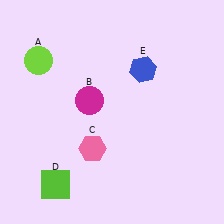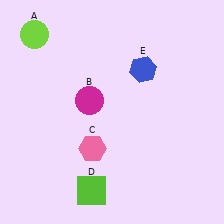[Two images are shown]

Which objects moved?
The objects that moved are: the lime circle (A), the lime square (D).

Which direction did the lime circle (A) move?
The lime circle (A) moved up.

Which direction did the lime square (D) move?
The lime square (D) moved right.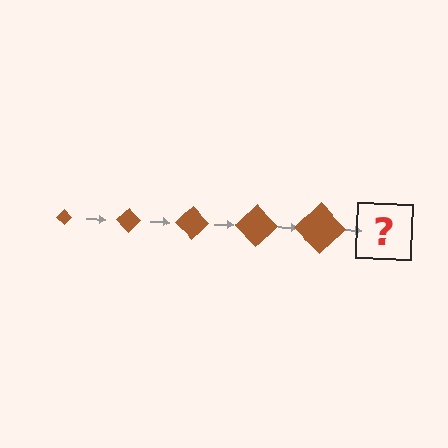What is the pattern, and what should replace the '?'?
The pattern is that the diamond gets progressively larger each step. The '?' should be a brown diamond, larger than the previous one.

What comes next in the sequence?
The next element should be a brown diamond, larger than the previous one.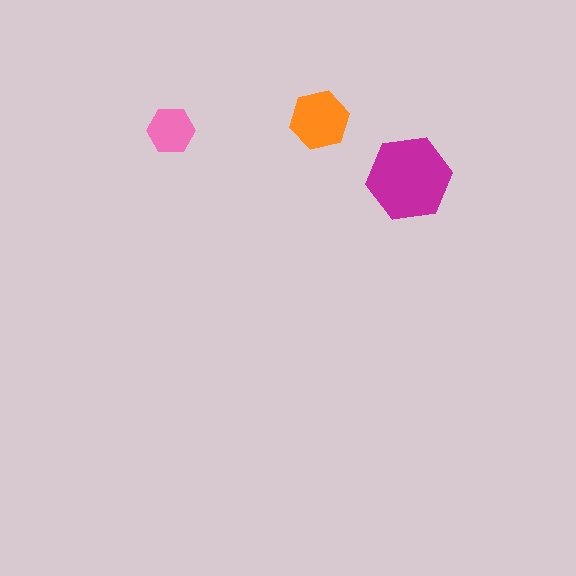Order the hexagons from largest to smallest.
the magenta one, the orange one, the pink one.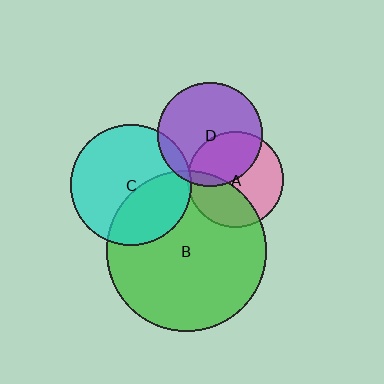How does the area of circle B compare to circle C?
Approximately 1.8 times.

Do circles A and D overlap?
Yes.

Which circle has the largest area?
Circle B (green).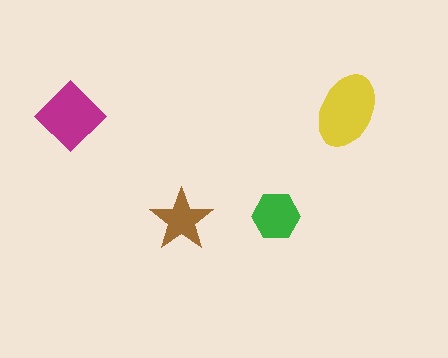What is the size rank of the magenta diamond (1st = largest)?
2nd.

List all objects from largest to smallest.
The yellow ellipse, the magenta diamond, the green hexagon, the brown star.